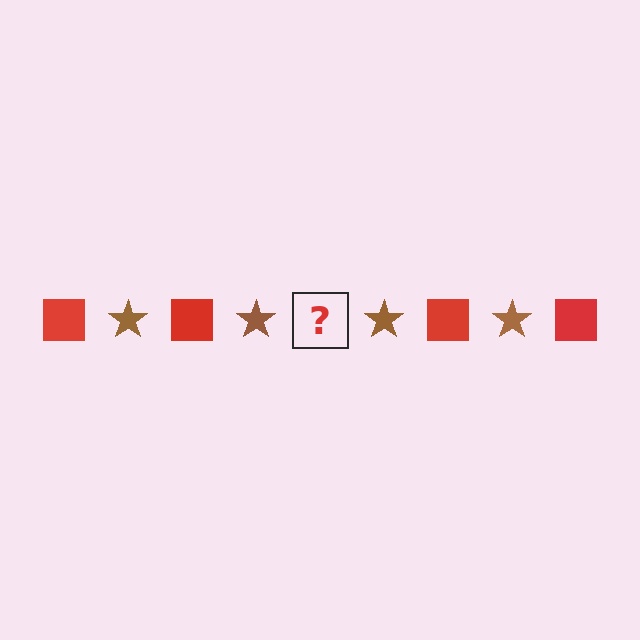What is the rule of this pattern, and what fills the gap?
The rule is that the pattern alternates between red square and brown star. The gap should be filled with a red square.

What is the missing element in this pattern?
The missing element is a red square.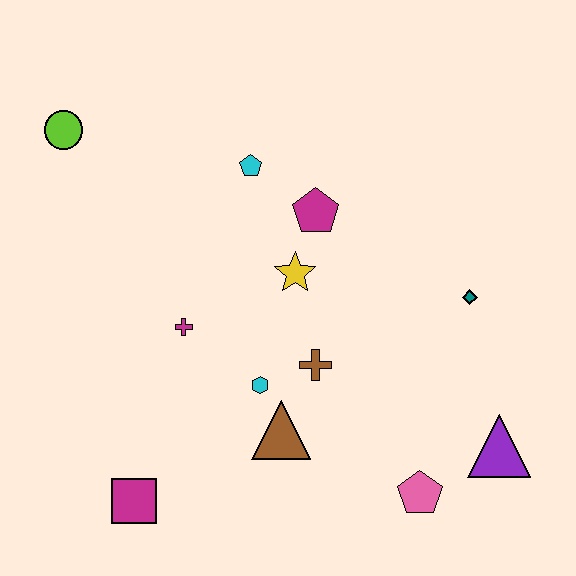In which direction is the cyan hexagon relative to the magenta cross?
The cyan hexagon is to the right of the magenta cross.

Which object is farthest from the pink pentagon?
The lime circle is farthest from the pink pentagon.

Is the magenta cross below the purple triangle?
No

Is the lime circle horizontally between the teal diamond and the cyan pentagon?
No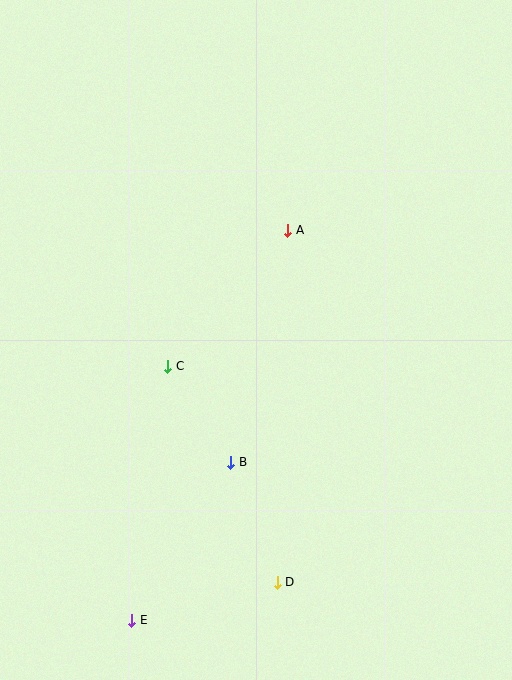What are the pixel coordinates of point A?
Point A is at (288, 230).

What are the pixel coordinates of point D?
Point D is at (277, 582).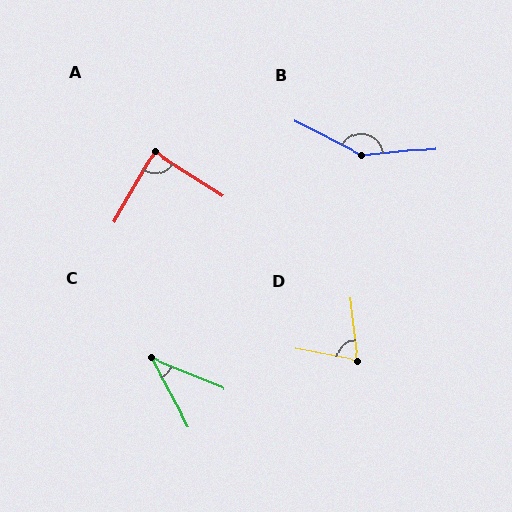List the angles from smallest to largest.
C (39°), D (73°), A (87°), B (148°).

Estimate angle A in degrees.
Approximately 87 degrees.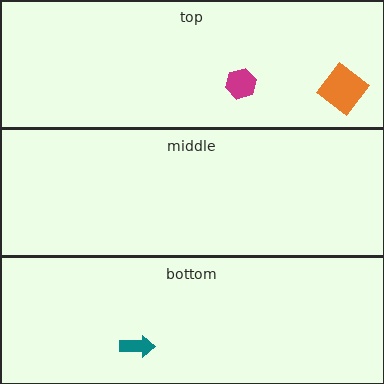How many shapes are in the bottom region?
1.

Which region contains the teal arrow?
The bottom region.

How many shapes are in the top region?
2.